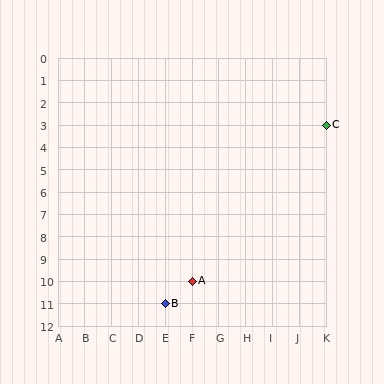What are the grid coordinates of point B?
Point B is at grid coordinates (E, 11).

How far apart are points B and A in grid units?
Points B and A are 1 column and 1 row apart (about 1.4 grid units diagonally).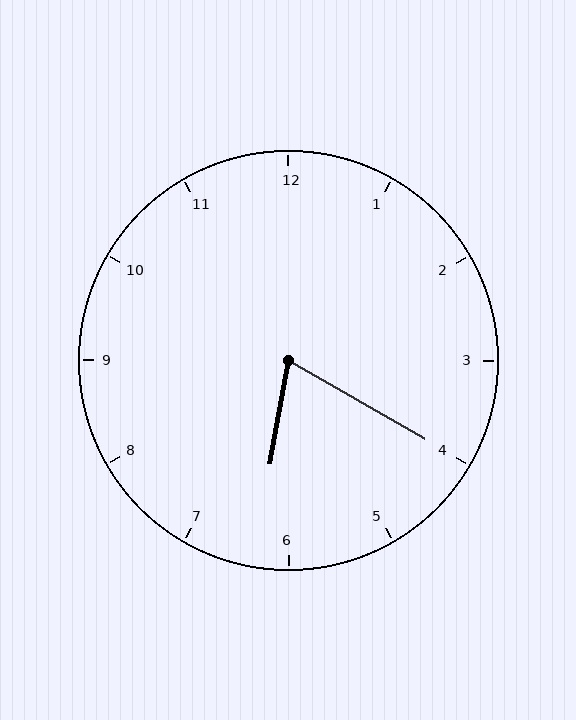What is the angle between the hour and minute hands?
Approximately 70 degrees.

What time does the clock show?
6:20.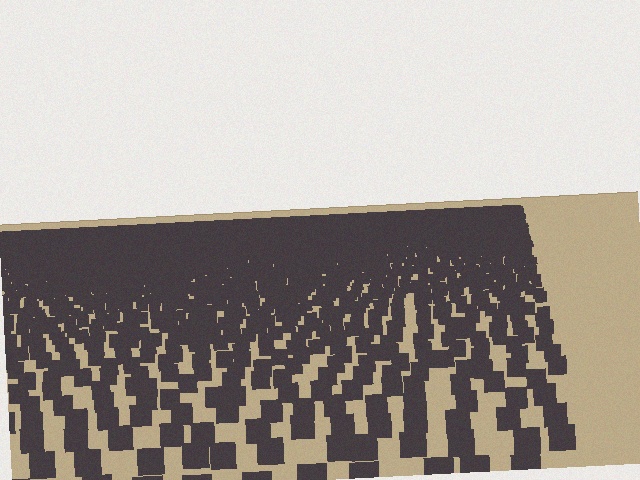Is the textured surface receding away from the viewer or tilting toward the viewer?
The surface is receding away from the viewer. Texture elements get smaller and denser toward the top.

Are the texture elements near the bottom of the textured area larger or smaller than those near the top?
Larger. Near the bottom, elements are closer to the viewer and appear at a bigger on-screen size.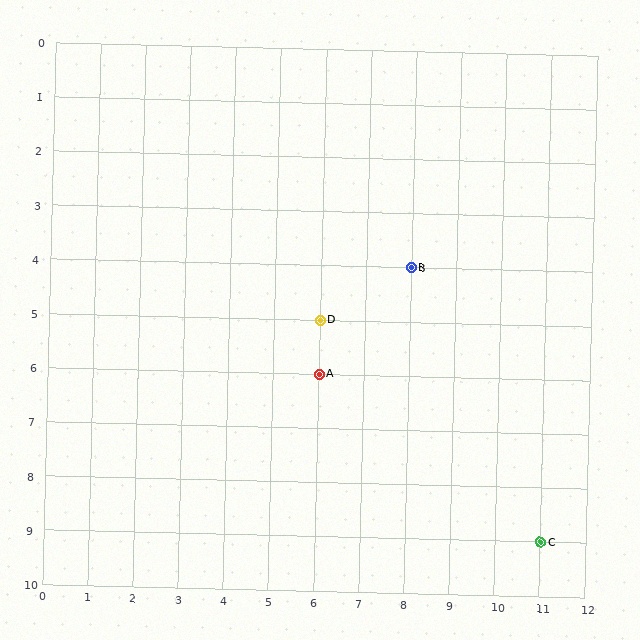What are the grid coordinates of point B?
Point B is at grid coordinates (8, 4).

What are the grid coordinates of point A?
Point A is at grid coordinates (6, 6).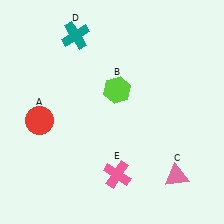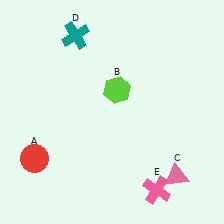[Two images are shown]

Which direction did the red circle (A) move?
The red circle (A) moved down.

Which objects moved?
The objects that moved are: the red circle (A), the pink cross (E).